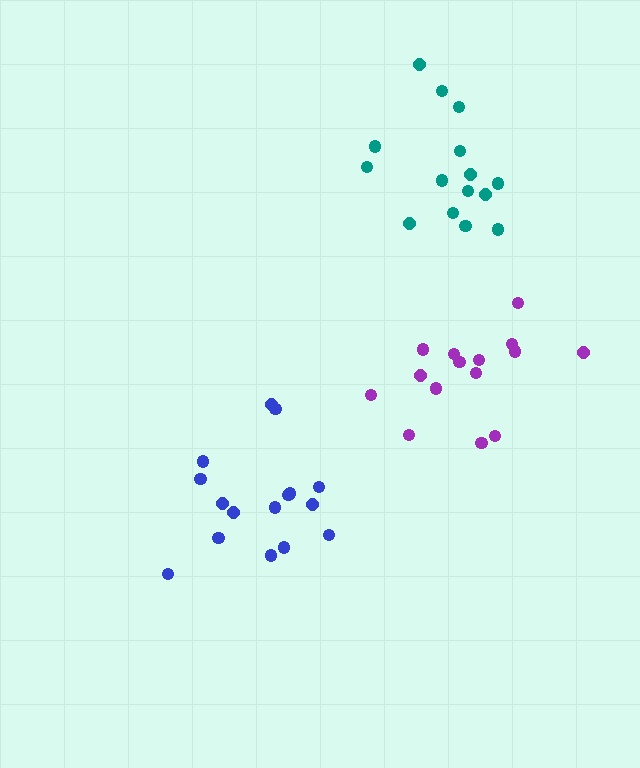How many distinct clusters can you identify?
There are 3 distinct clusters.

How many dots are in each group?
Group 1: 16 dots, Group 2: 15 dots, Group 3: 15 dots (46 total).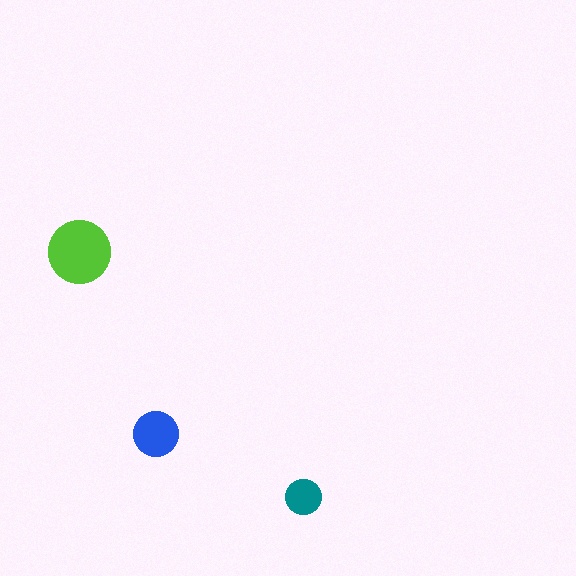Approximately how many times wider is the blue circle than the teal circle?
About 1.5 times wider.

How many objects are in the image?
There are 3 objects in the image.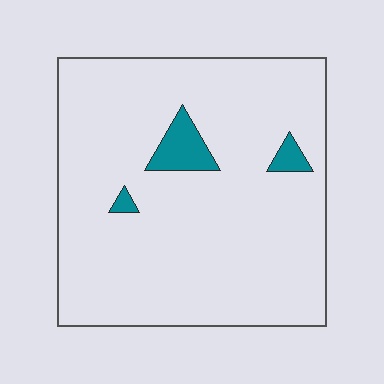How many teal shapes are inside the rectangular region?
3.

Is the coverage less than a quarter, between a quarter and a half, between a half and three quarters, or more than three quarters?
Less than a quarter.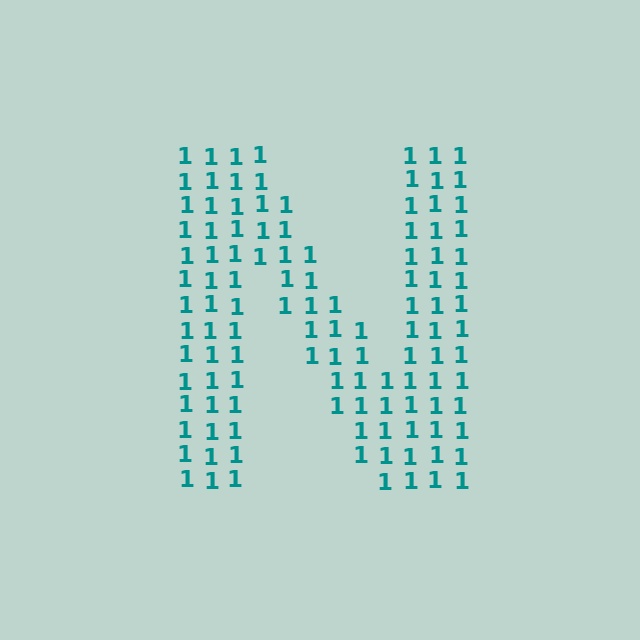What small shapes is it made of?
It is made of small digit 1's.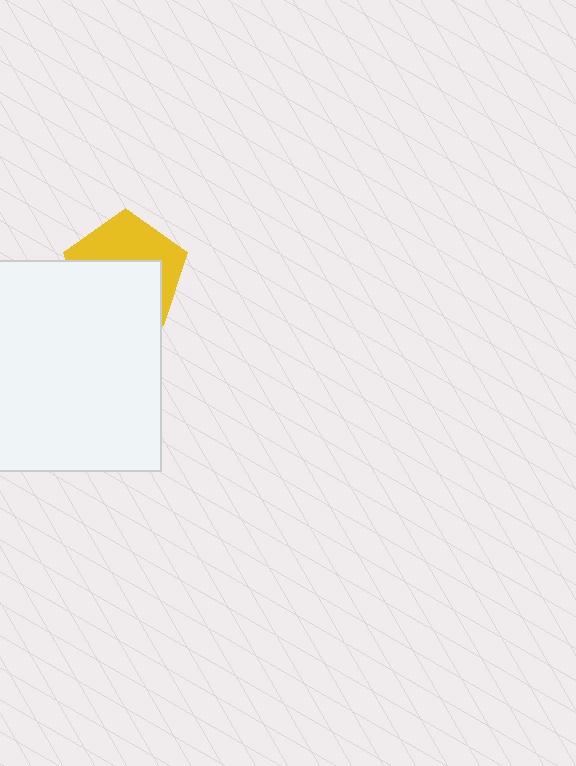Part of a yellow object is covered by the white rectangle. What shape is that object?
It is a pentagon.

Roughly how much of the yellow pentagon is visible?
A small part of it is visible (roughly 44%).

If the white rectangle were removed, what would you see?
You would see the complete yellow pentagon.